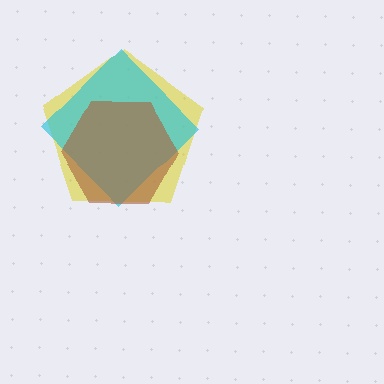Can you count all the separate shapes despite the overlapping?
Yes, there are 3 separate shapes.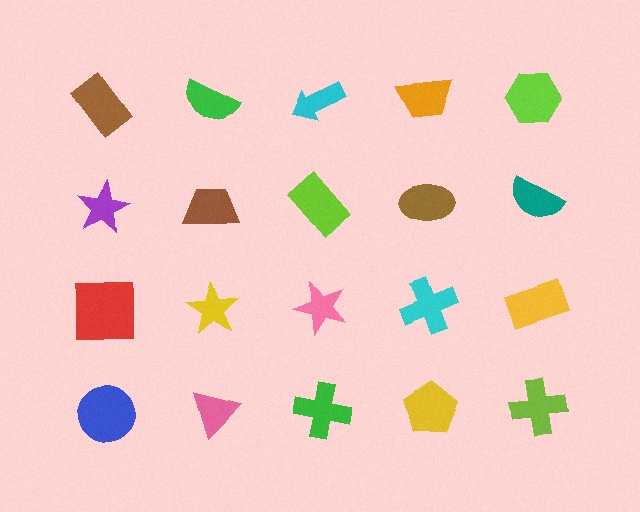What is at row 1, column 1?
A brown rectangle.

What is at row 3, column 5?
A yellow rectangle.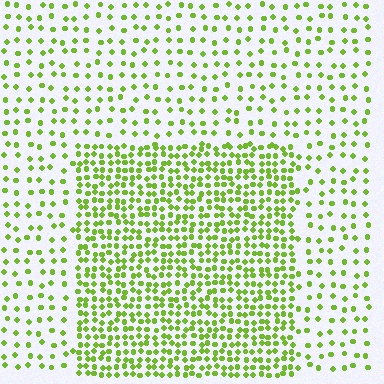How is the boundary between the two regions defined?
The boundary is defined by a change in element density (approximately 2.4x ratio). All elements are the same color, size, and shape.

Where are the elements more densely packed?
The elements are more densely packed inside the rectangle boundary.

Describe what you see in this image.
The image contains small lime elements arranged at two different densities. A rectangle-shaped region is visible where the elements are more densely packed than the surrounding area.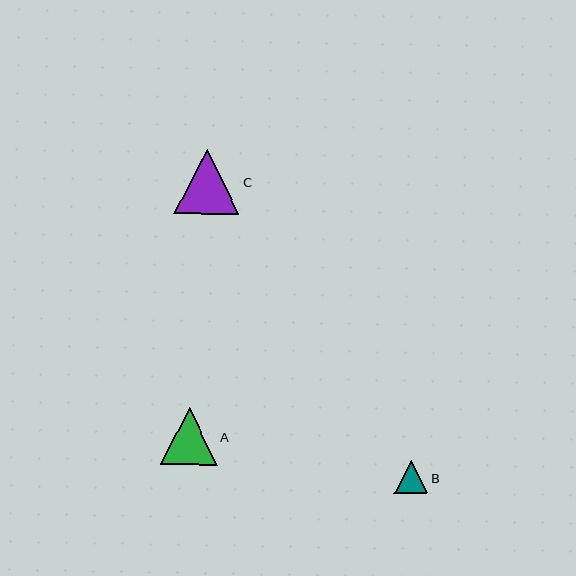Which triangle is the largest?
Triangle C is the largest with a size of approximately 66 pixels.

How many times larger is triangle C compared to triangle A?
Triangle C is approximately 1.2 times the size of triangle A.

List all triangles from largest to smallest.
From largest to smallest: C, A, B.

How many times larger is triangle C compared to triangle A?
Triangle C is approximately 1.2 times the size of triangle A.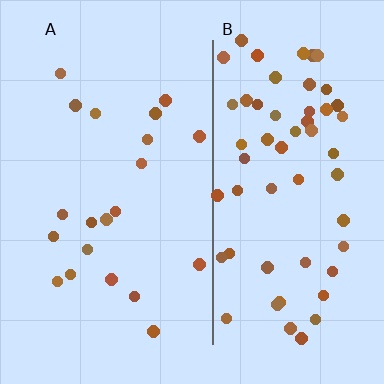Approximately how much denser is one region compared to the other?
Approximately 2.9× — region B over region A.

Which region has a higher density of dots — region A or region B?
B (the right).